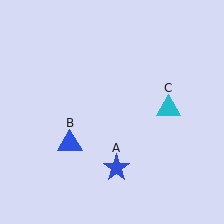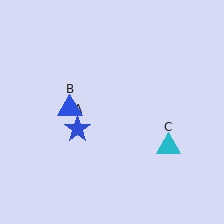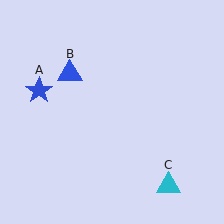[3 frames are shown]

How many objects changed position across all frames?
3 objects changed position: blue star (object A), blue triangle (object B), cyan triangle (object C).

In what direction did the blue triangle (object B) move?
The blue triangle (object B) moved up.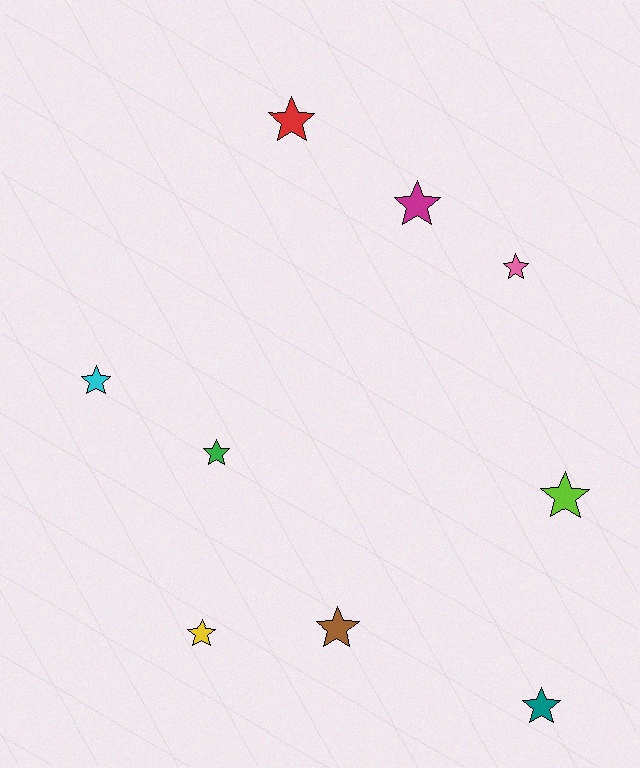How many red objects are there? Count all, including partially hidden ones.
There is 1 red object.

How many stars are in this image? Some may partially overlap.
There are 9 stars.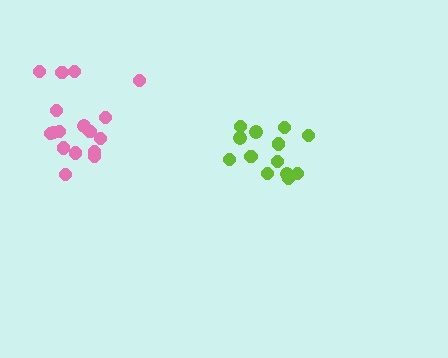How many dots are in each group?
Group 1: 13 dots, Group 2: 17 dots (30 total).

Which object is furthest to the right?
The lime cluster is rightmost.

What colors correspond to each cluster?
The clusters are colored: lime, pink.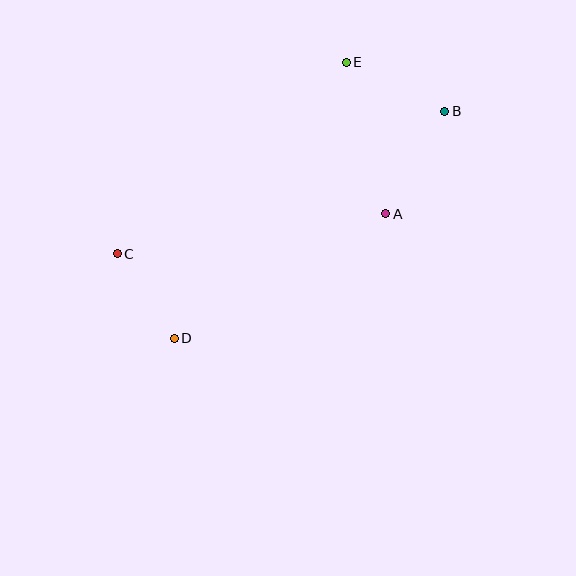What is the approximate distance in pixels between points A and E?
The distance between A and E is approximately 157 pixels.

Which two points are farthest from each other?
Points B and C are farthest from each other.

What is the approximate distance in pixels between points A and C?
The distance between A and C is approximately 272 pixels.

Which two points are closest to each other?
Points C and D are closest to each other.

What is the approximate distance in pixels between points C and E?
The distance between C and E is approximately 299 pixels.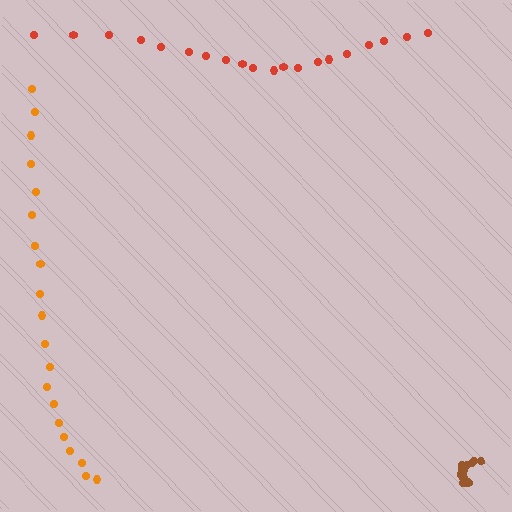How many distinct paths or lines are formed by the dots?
There are 3 distinct paths.